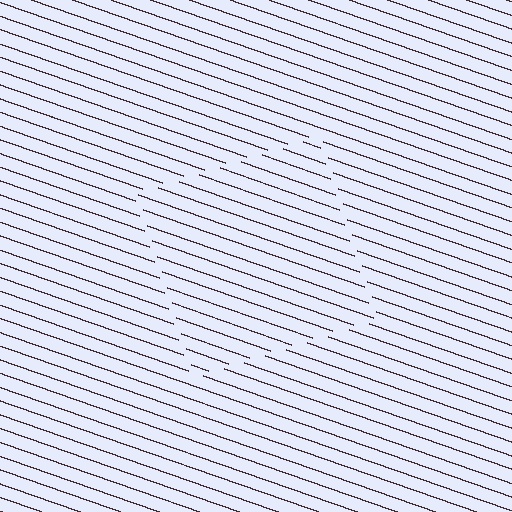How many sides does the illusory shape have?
4 sides — the line-ends trace a square.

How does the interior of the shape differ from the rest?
The interior of the shape contains the same grating, shifted by half a period — the contour is defined by the phase discontinuity where line-ends from the inner and outer gratings abut.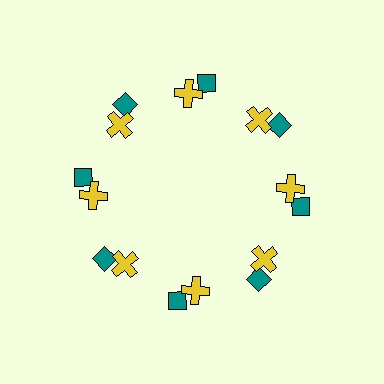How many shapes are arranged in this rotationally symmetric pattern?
There are 16 shapes, arranged in 8 groups of 2.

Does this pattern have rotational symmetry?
Yes, this pattern has 8-fold rotational symmetry. It looks the same after rotating 45 degrees around the center.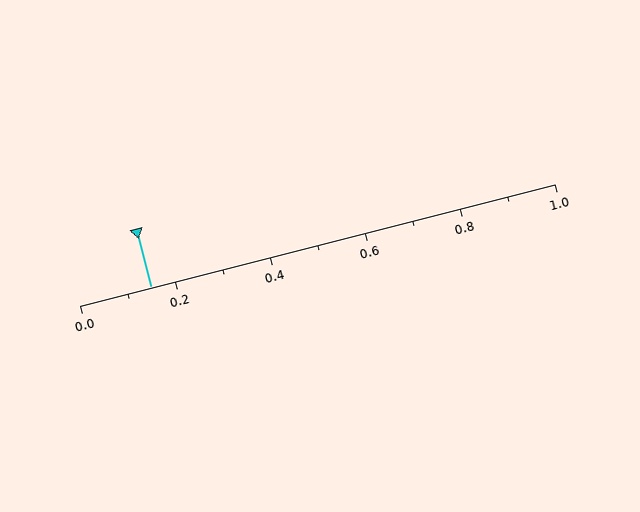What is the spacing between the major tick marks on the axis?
The major ticks are spaced 0.2 apart.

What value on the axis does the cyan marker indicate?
The marker indicates approximately 0.15.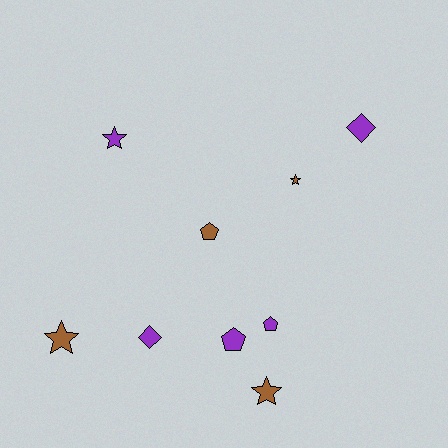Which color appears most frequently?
Purple, with 5 objects.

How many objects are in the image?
There are 9 objects.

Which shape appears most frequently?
Star, with 4 objects.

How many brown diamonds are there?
There are no brown diamonds.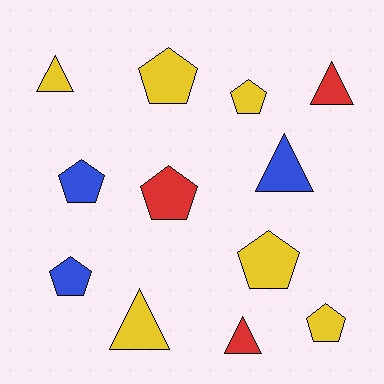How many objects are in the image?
There are 12 objects.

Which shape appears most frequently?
Pentagon, with 7 objects.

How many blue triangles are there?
There is 1 blue triangle.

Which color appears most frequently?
Yellow, with 6 objects.